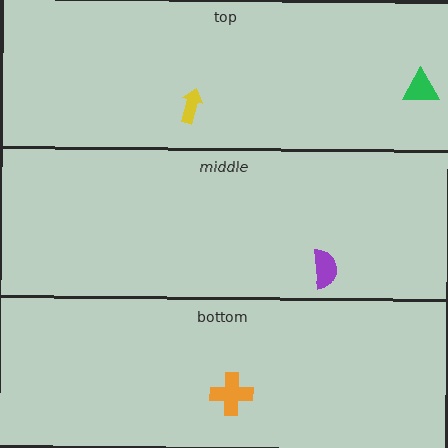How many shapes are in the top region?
2.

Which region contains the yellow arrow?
The top region.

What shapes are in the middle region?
The purple semicircle.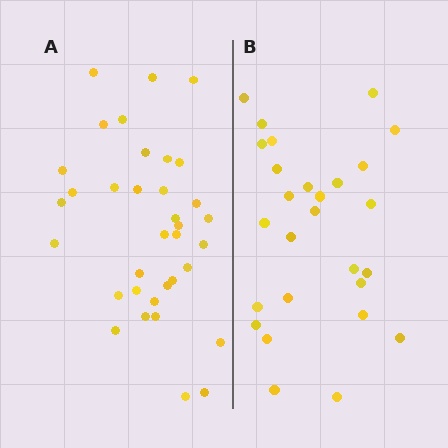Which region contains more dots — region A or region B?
Region A (the left region) has more dots.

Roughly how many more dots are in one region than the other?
Region A has roughly 8 or so more dots than region B.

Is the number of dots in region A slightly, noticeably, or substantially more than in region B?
Region A has noticeably more, but not dramatically so. The ratio is roughly 1.3 to 1.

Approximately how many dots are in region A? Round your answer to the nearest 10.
About 40 dots. (The exact count is 35, which rounds to 40.)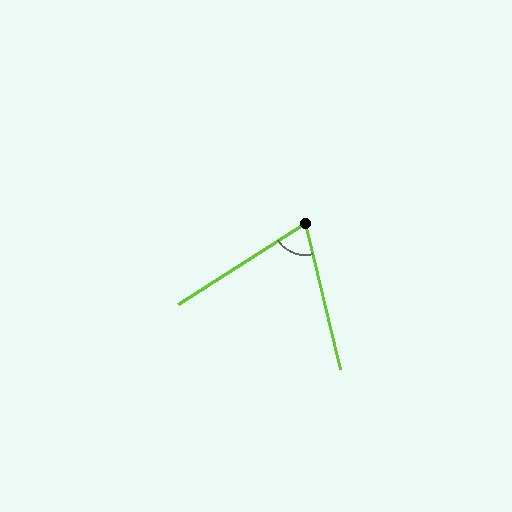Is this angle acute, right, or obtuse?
It is acute.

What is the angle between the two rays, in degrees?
Approximately 71 degrees.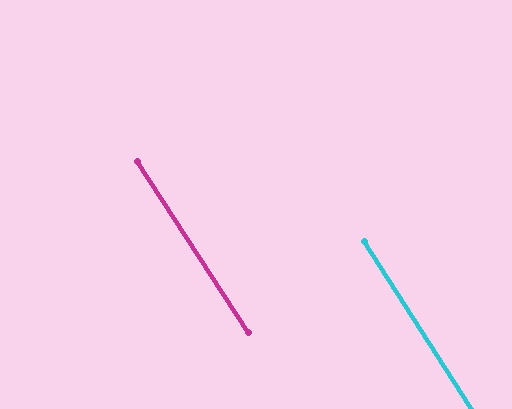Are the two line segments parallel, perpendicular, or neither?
Parallel — their directions differ by only 0.2°.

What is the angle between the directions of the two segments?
Approximately 0 degrees.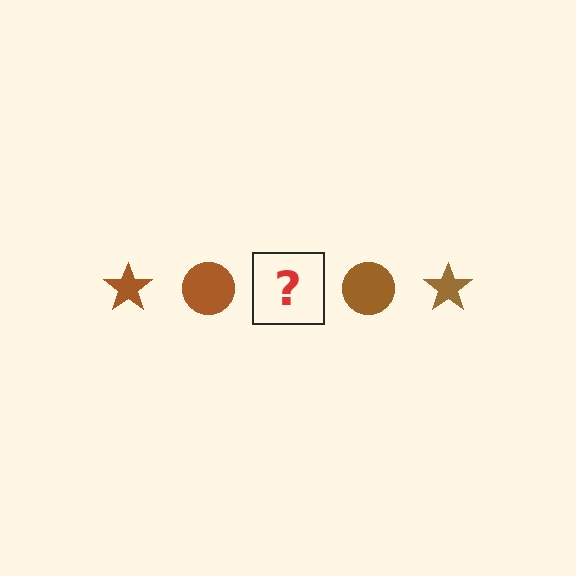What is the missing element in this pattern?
The missing element is a brown star.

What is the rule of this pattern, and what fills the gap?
The rule is that the pattern cycles through star, circle shapes in brown. The gap should be filled with a brown star.